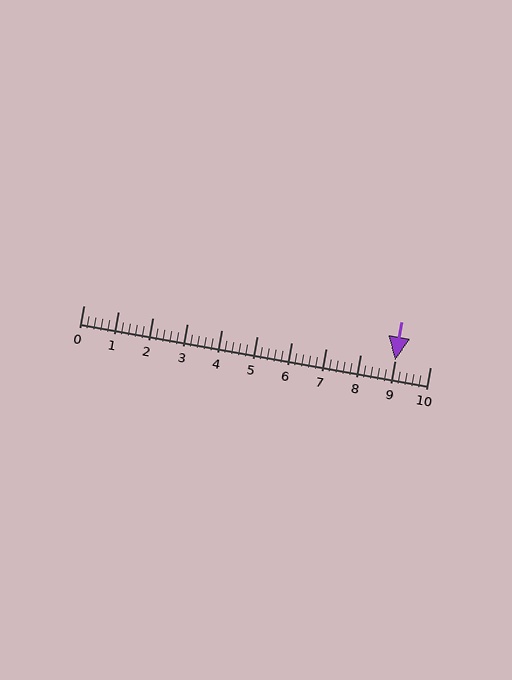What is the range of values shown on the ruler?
The ruler shows values from 0 to 10.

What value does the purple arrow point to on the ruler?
The purple arrow points to approximately 9.0.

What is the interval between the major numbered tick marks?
The major tick marks are spaced 1 units apart.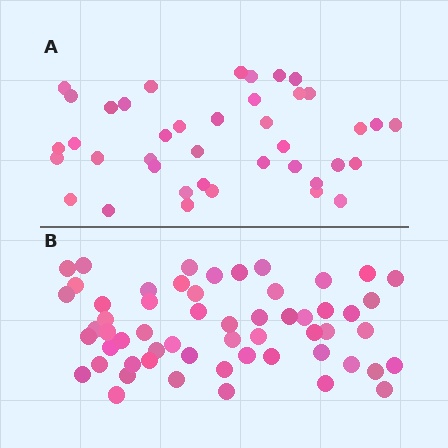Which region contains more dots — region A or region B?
Region B (the bottom region) has more dots.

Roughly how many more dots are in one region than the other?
Region B has approximately 15 more dots than region A.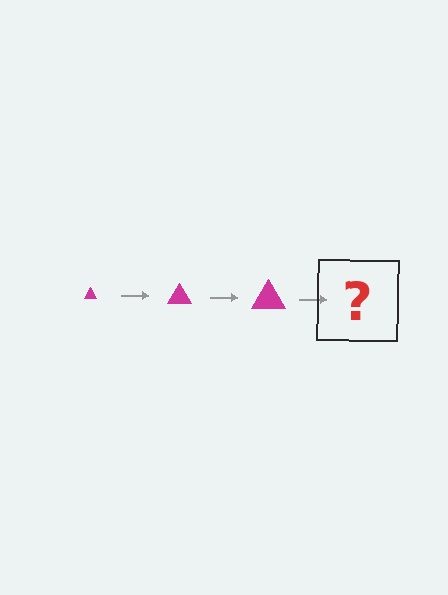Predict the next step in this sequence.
The next step is a magenta triangle, larger than the previous one.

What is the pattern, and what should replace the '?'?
The pattern is that the triangle gets progressively larger each step. The '?' should be a magenta triangle, larger than the previous one.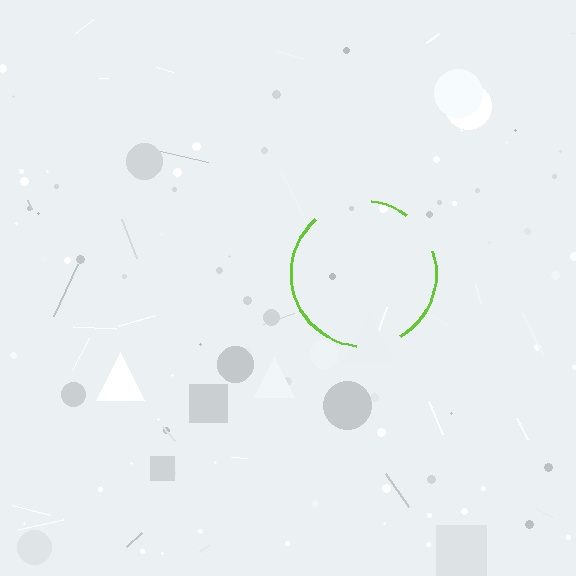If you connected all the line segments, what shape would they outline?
They would outline a circle.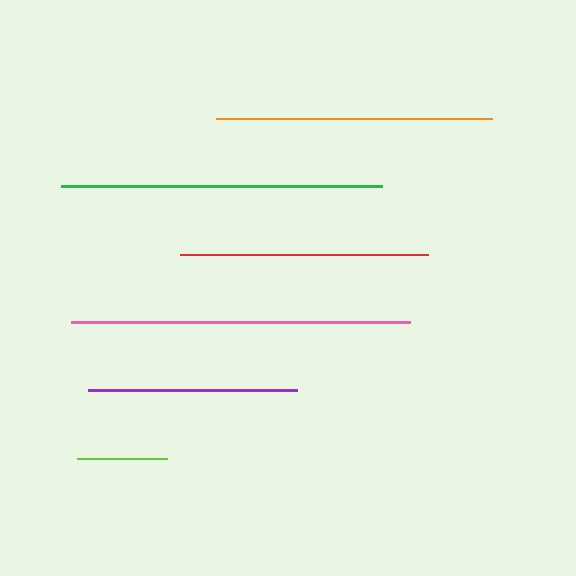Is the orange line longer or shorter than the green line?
The green line is longer than the orange line.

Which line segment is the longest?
The pink line is the longest at approximately 339 pixels.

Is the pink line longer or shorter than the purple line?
The pink line is longer than the purple line.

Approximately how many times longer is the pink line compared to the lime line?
The pink line is approximately 3.8 times the length of the lime line.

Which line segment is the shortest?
The lime line is the shortest at approximately 90 pixels.